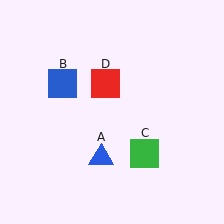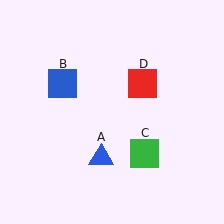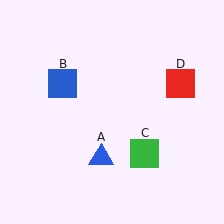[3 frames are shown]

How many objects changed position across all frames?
1 object changed position: red square (object D).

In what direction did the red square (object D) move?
The red square (object D) moved right.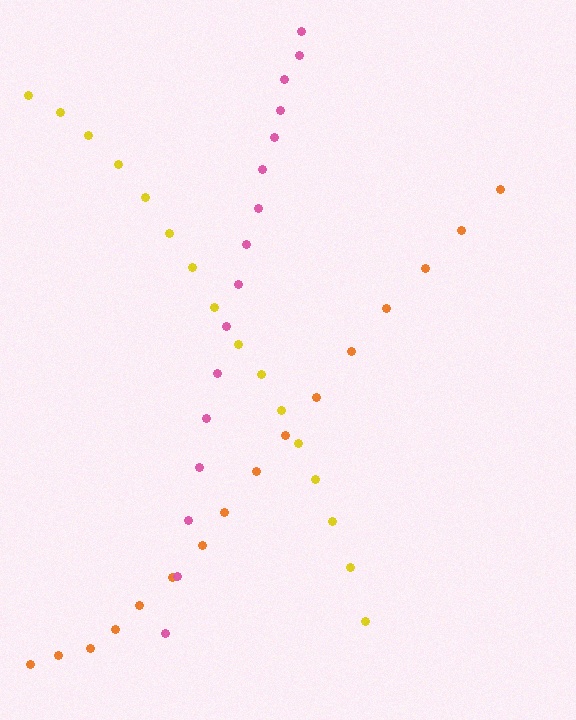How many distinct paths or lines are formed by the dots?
There are 3 distinct paths.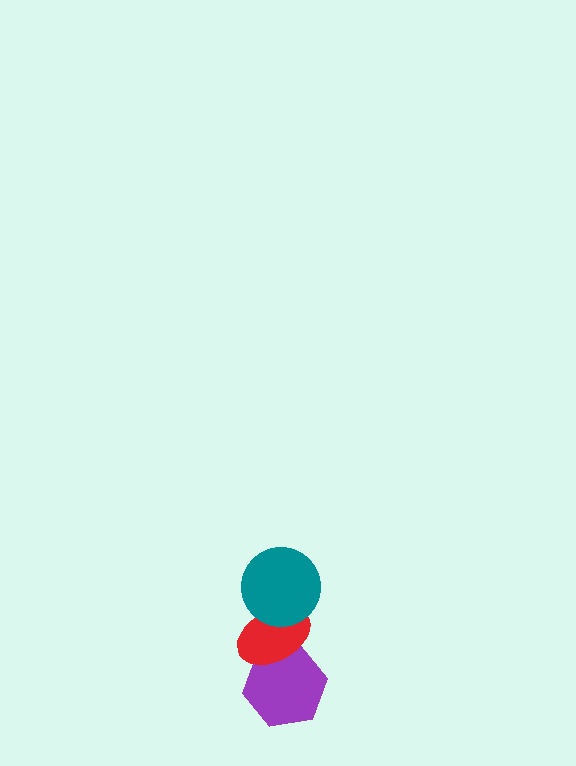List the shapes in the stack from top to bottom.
From top to bottom: the teal circle, the red ellipse, the purple hexagon.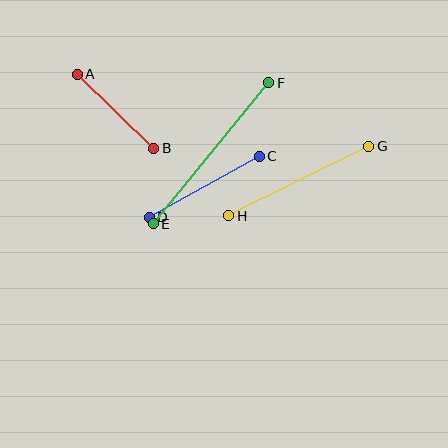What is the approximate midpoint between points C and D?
The midpoint is at approximately (204, 187) pixels.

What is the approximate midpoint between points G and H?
The midpoint is at approximately (299, 181) pixels.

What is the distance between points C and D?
The distance is approximately 126 pixels.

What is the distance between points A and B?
The distance is approximately 107 pixels.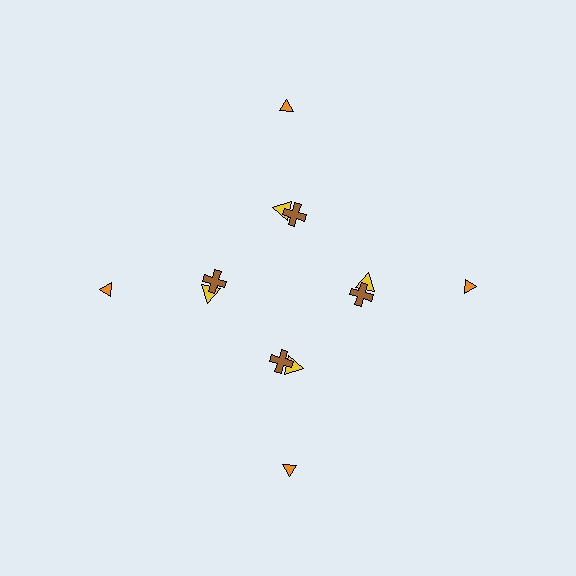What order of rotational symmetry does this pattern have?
This pattern has 4-fold rotational symmetry.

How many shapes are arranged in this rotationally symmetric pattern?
There are 12 shapes, arranged in 4 groups of 3.